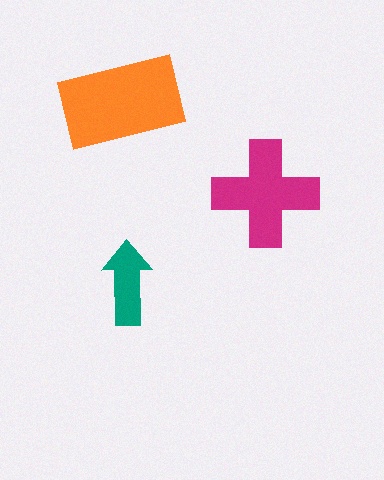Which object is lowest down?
The teal arrow is bottommost.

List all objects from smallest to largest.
The teal arrow, the magenta cross, the orange rectangle.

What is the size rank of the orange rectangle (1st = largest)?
1st.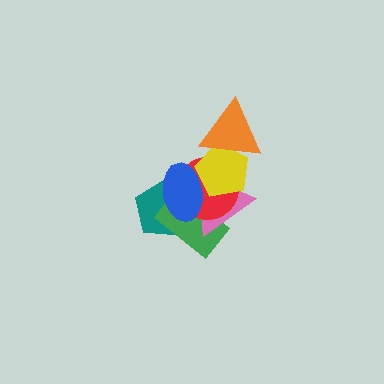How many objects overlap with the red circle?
5 objects overlap with the red circle.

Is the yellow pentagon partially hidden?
Yes, it is partially covered by another shape.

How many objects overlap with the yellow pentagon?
4 objects overlap with the yellow pentagon.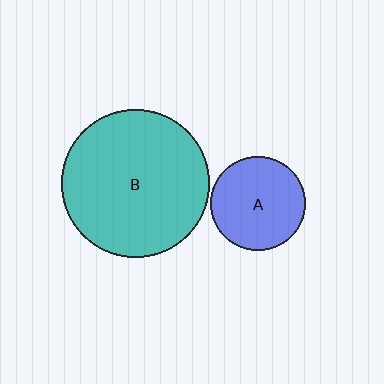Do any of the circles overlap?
No, none of the circles overlap.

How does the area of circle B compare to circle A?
Approximately 2.4 times.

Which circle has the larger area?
Circle B (teal).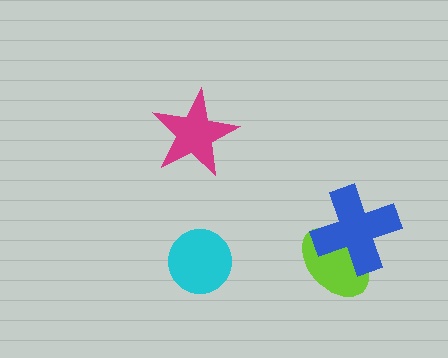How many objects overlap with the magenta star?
0 objects overlap with the magenta star.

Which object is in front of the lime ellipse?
The blue cross is in front of the lime ellipse.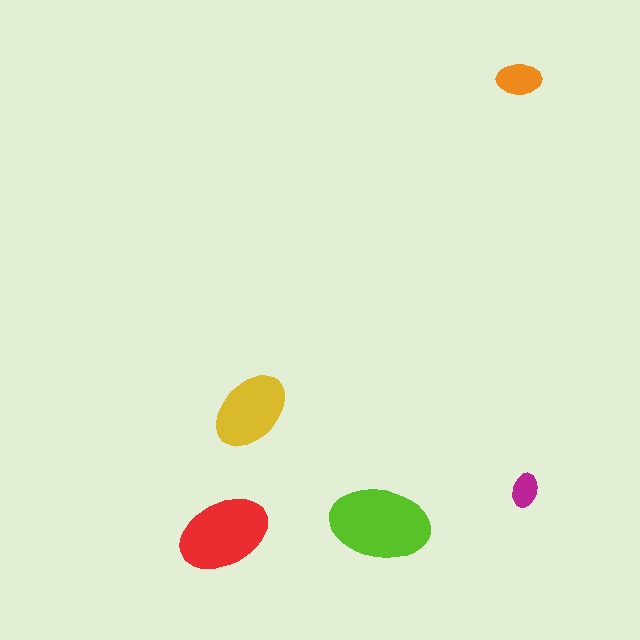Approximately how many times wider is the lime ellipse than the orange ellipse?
About 2 times wider.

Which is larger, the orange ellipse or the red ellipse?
The red one.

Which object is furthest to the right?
The magenta ellipse is rightmost.